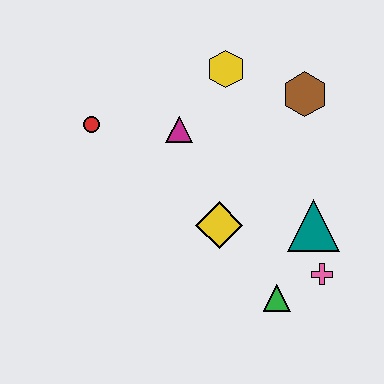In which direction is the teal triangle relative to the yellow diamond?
The teal triangle is to the right of the yellow diamond.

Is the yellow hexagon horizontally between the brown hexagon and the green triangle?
No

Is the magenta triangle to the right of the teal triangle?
No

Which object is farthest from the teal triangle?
The red circle is farthest from the teal triangle.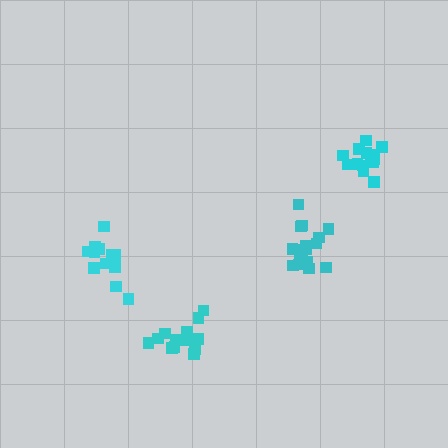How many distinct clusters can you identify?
There are 4 distinct clusters.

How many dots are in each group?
Group 1: 14 dots, Group 2: 18 dots, Group 3: 13 dots, Group 4: 13 dots (58 total).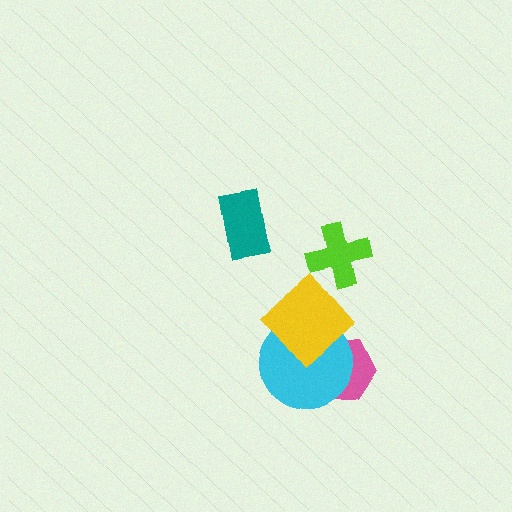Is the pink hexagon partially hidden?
Yes, it is partially covered by another shape.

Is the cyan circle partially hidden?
Yes, it is partially covered by another shape.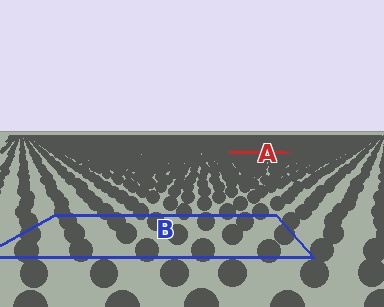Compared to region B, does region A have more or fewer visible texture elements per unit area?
Region A has more texture elements per unit area — they are packed more densely because it is farther away.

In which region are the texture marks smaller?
The texture marks are smaller in region A, because it is farther away.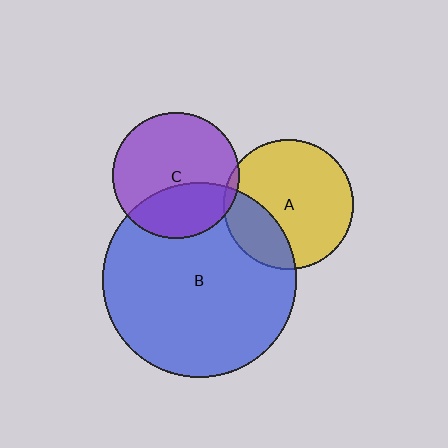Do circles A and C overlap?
Yes.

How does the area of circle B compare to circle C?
Approximately 2.4 times.